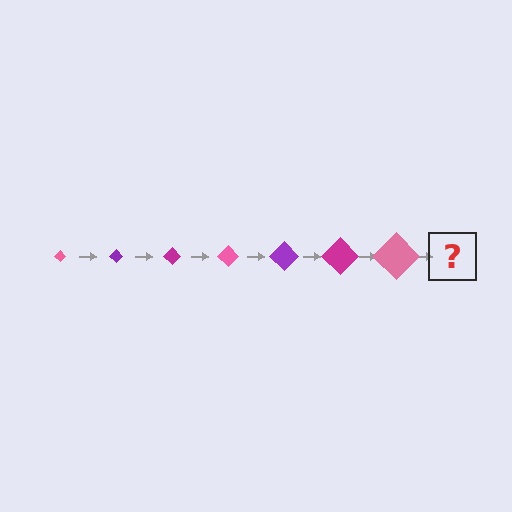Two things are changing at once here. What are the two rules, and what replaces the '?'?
The two rules are that the diamond grows larger each step and the color cycles through pink, purple, and magenta. The '?' should be a purple diamond, larger than the previous one.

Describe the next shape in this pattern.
It should be a purple diamond, larger than the previous one.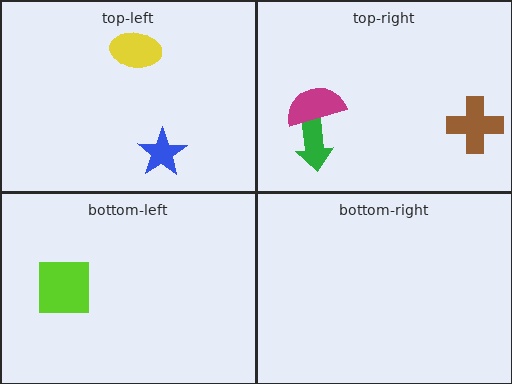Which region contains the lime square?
The bottom-left region.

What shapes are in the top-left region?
The yellow ellipse, the blue star.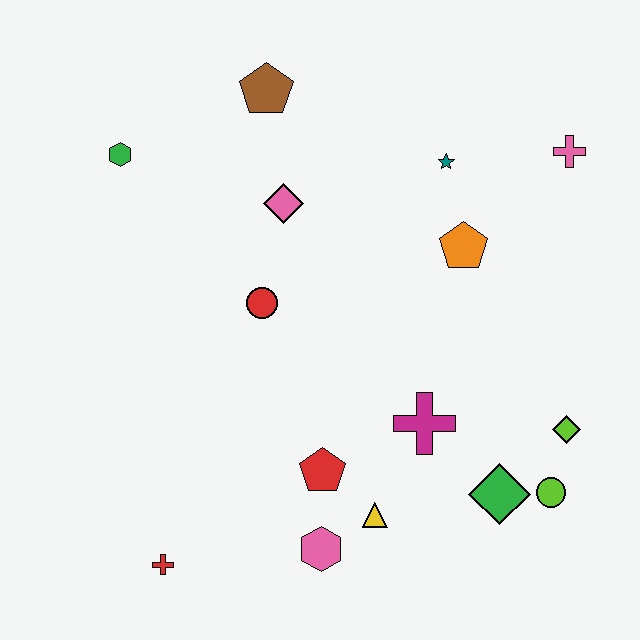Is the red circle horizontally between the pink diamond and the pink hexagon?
No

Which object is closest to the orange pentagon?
The teal star is closest to the orange pentagon.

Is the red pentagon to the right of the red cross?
Yes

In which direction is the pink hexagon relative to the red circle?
The pink hexagon is below the red circle.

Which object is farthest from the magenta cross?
The green hexagon is farthest from the magenta cross.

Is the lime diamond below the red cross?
No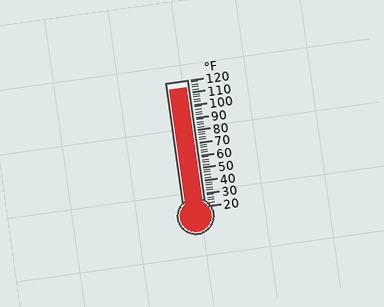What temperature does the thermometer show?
The thermometer shows approximately 114°F.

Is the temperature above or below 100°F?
The temperature is above 100°F.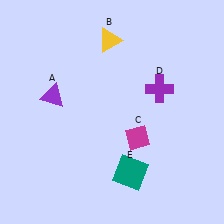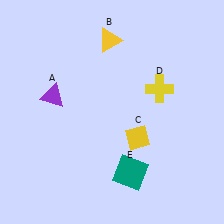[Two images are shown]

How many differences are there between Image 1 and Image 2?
There are 2 differences between the two images.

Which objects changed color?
C changed from magenta to yellow. D changed from purple to yellow.